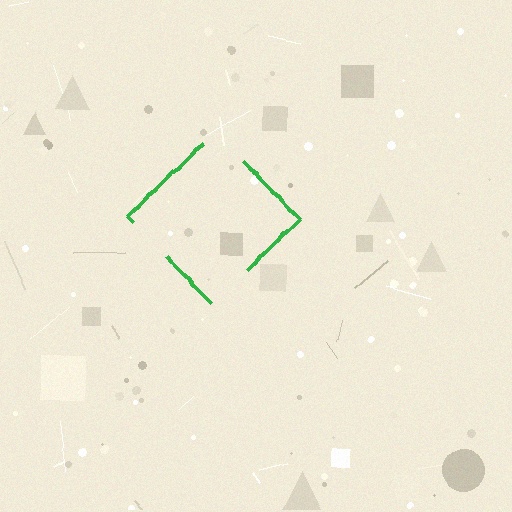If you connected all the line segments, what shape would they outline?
They would outline a diamond.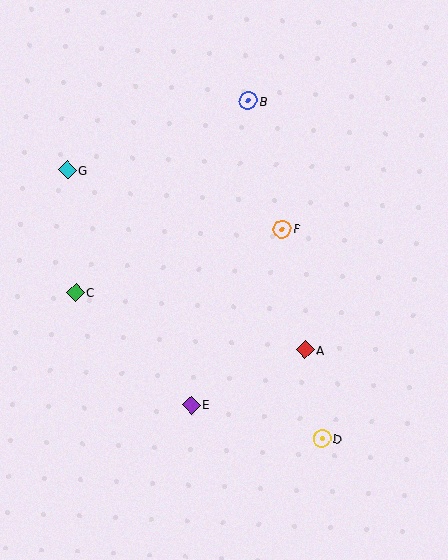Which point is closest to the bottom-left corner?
Point E is closest to the bottom-left corner.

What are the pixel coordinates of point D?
Point D is at (322, 439).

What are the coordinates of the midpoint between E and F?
The midpoint between E and F is at (237, 317).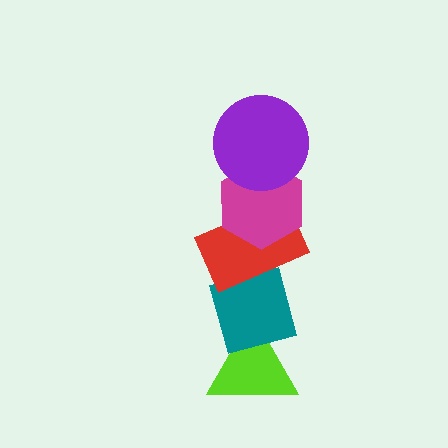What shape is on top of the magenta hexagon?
The purple circle is on top of the magenta hexagon.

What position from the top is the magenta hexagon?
The magenta hexagon is 2nd from the top.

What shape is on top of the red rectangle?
The magenta hexagon is on top of the red rectangle.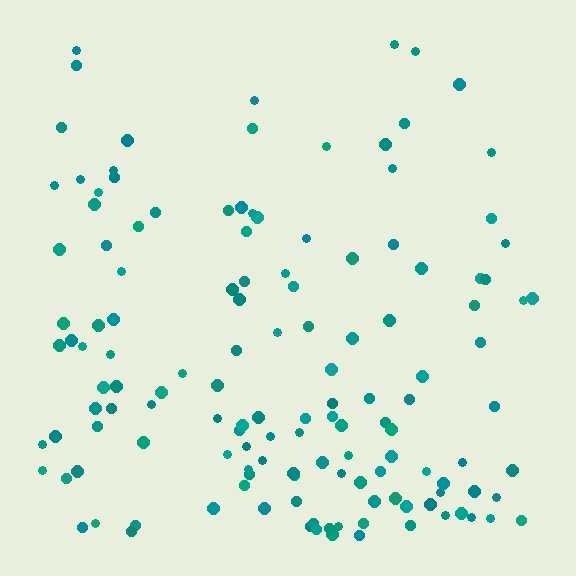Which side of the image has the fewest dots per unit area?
The top.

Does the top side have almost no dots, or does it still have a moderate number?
Still a moderate number, just noticeably fewer than the bottom.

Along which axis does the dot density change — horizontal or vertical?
Vertical.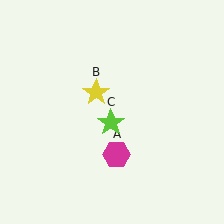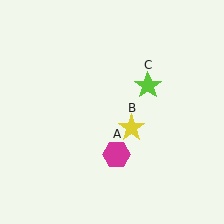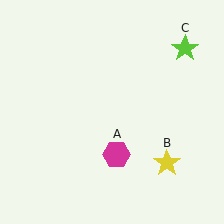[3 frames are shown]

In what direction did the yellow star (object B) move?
The yellow star (object B) moved down and to the right.